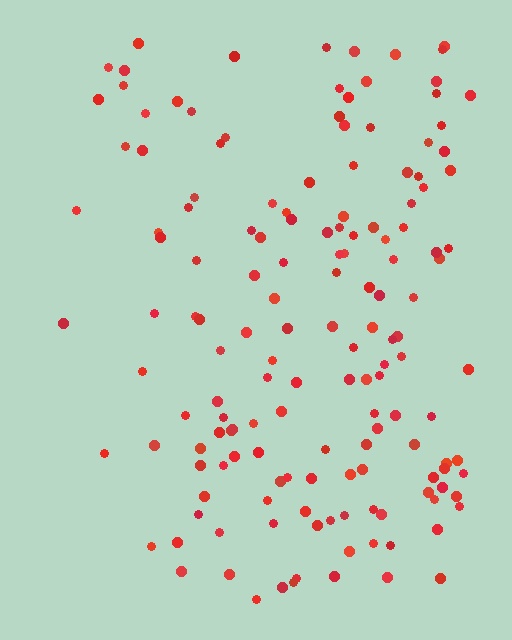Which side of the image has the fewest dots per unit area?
The left.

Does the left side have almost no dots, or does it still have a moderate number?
Still a moderate number, just noticeably fewer than the right.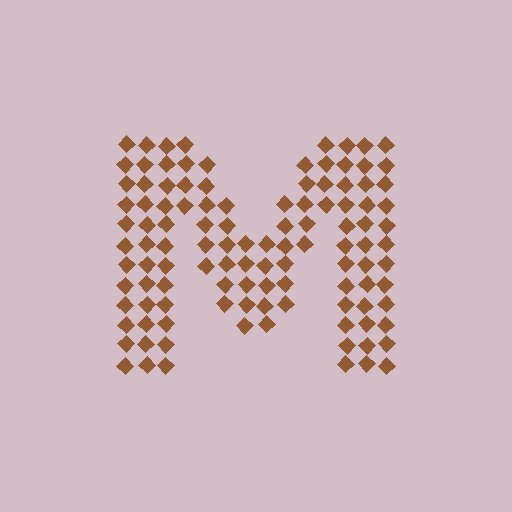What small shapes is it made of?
It is made of small diamonds.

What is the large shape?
The large shape is the letter M.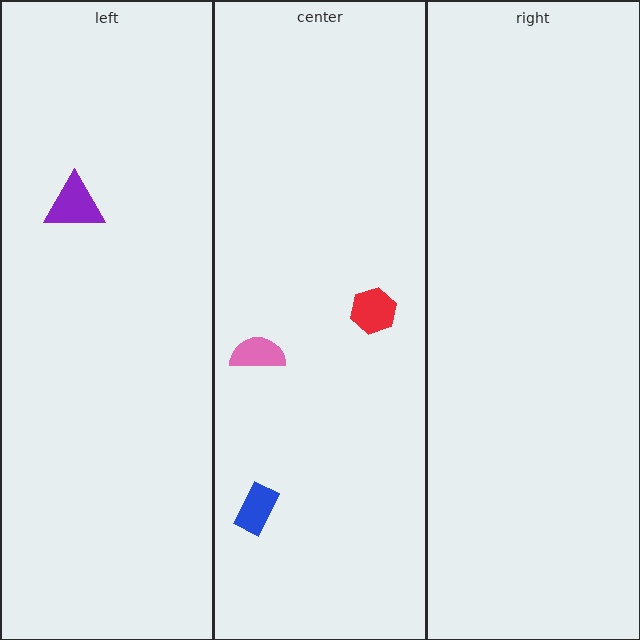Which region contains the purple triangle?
The left region.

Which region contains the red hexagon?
The center region.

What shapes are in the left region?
The purple triangle.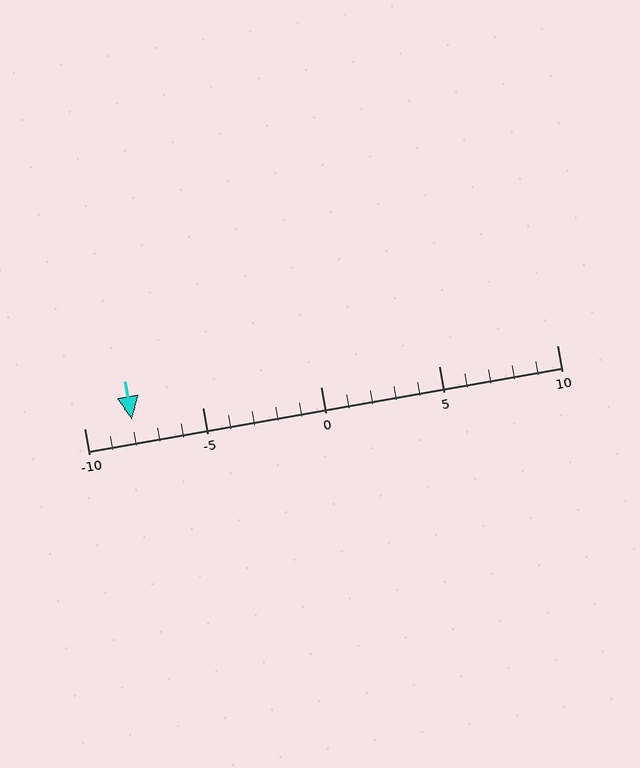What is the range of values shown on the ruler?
The ruler shows values from -10 to 10.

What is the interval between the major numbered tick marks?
The major tick marks are spaced 5 units apart.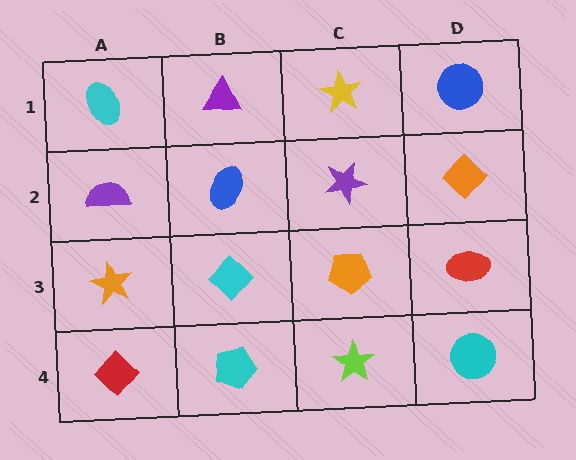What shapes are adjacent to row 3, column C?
A purple star (row 2, column C), a lime star (row 4, column C), a cyan diamond (row 3, column B), a red ellipse (row 3, column D).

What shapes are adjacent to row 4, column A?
An orange star (row 3, column A), a cyan pentagon (row 4, column B).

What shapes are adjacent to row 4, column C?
An orange pentagon (row 3, column C), a cyan pentagon (row 4, column B), a cyan circle (row 4, column D).